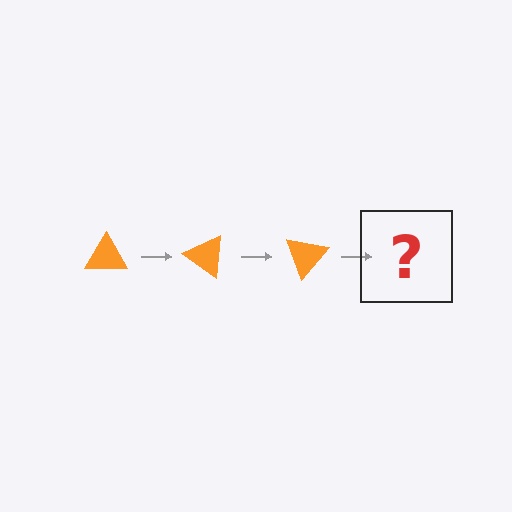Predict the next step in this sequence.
The next step is an orange triangle rotated 105 degrees.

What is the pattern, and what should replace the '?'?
The pattern is that the triangle rotates 35 degrees each step. The '?' should be an orange triangle rotated 105 degrees.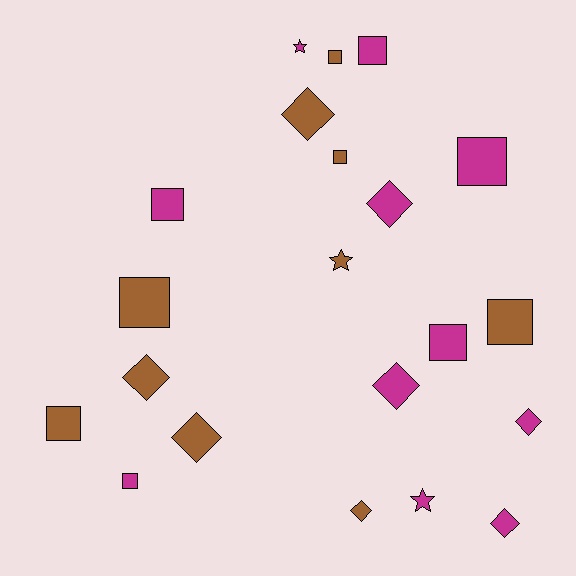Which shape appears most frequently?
Square, with 10 objects.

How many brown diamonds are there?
There are 4 brown diamonds.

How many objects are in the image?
There are 21 objects.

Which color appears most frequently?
Magenta, with 11 objects.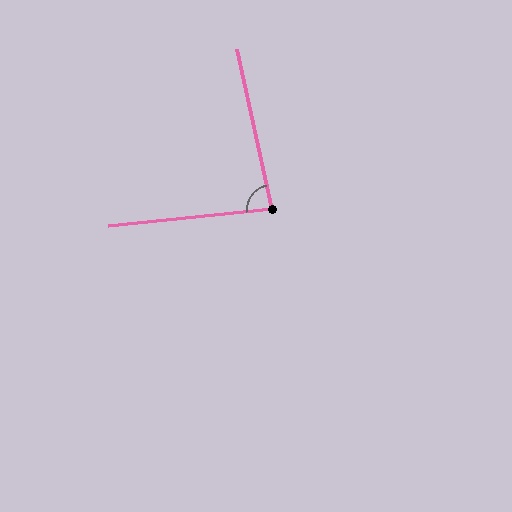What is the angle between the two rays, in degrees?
Approximately 83 degrees.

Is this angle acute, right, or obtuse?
It is acute.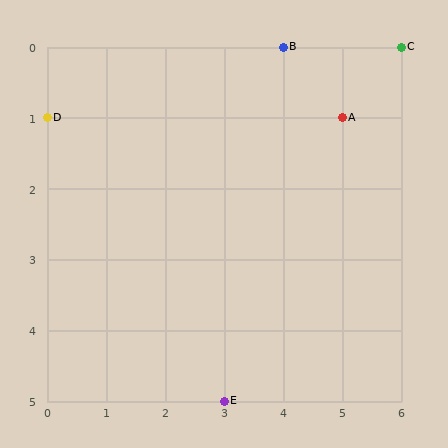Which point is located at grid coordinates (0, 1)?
Point D is at (0, 1).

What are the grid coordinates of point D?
Point D is at grid coordinates (0, 1).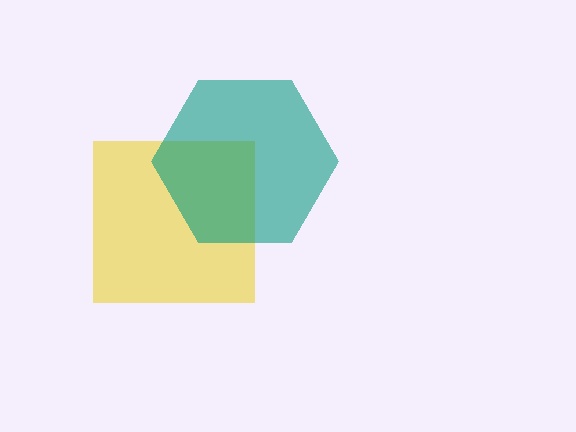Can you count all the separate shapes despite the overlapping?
Yes, there are 2 separate shapes.